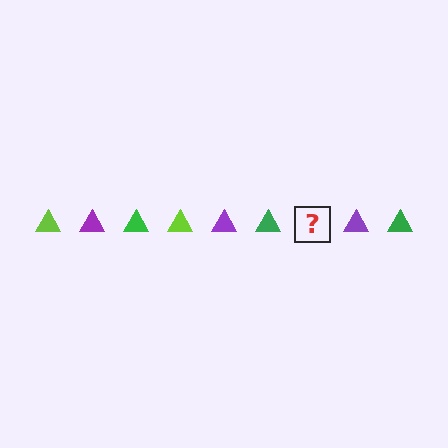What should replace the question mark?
The question mark should be replaced with a lime triangle.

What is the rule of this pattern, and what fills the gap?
The rule is that the pattern cycles through lime, purple, green triangles. The gap should be filled with a lime triangle.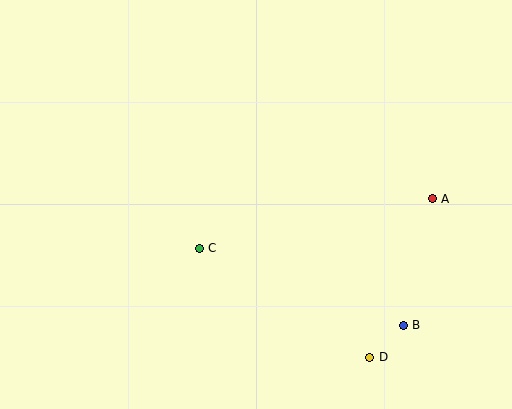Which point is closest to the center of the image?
Point C at (199, 248) is closest to the center.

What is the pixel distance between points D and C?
The distance between D and C is 203 pixels.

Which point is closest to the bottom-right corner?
Point B is closest to the bottom-right corner.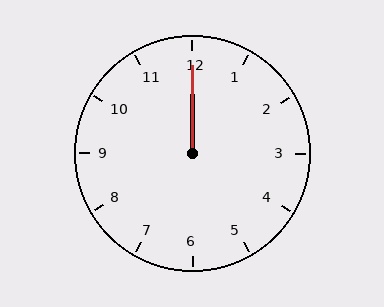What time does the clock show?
12:00.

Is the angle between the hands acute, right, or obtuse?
It is acute.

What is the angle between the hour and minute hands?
Approximately 0 degrees.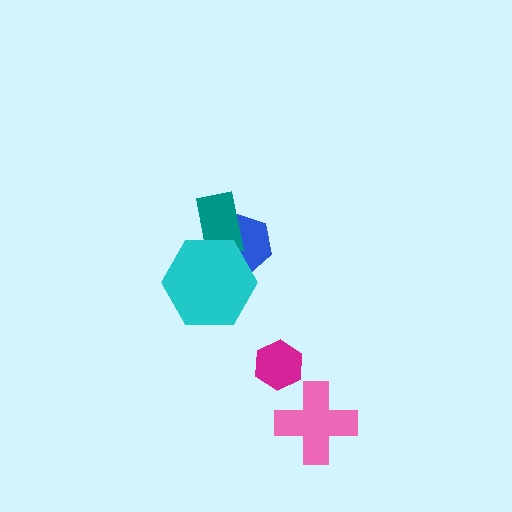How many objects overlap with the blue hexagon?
2 objects overlap with the blue hexagon.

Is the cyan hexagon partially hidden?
No, no other shape covers it.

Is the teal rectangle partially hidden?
Yes, it is partially covered by another shape.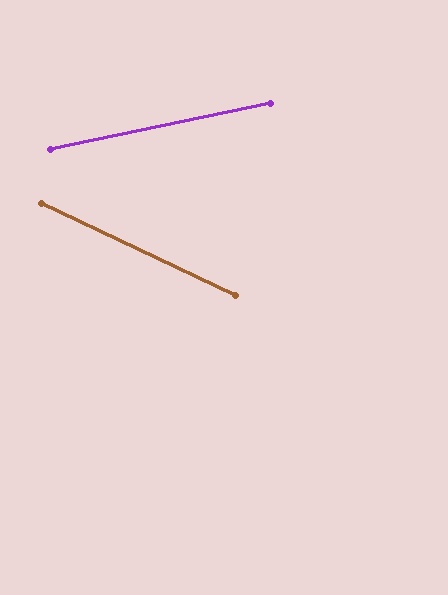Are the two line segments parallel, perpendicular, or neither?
Neither parallel nor perpendicular — they differ by about 37°.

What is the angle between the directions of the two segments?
Approximately 37 degrees.